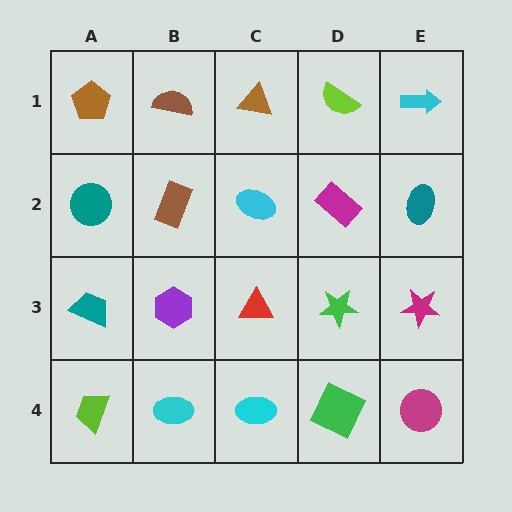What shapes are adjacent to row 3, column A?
A teal circle (row 2, column A), a lime trapezoid (row 4, column A), a purple hexagon (row 3, column B).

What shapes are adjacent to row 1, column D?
A magenta rectangle (row 2, column D), a brown triangle (row 1, column C), a cyan arrow (row 1, column E).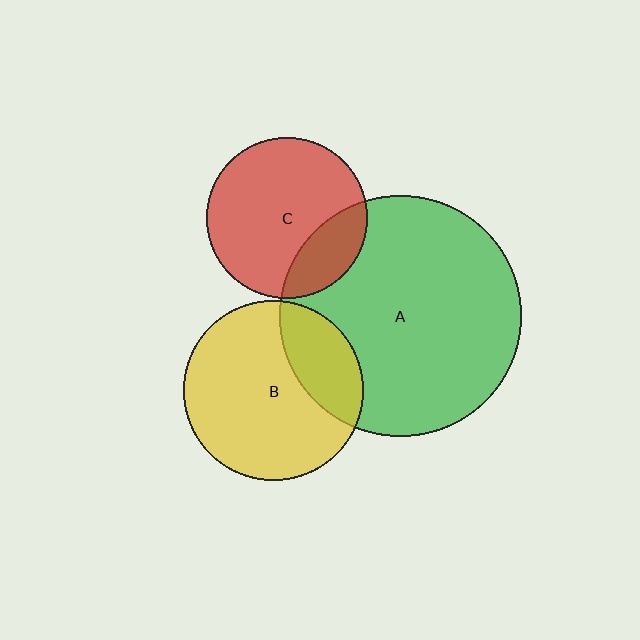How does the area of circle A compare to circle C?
Approximately 2.3 times.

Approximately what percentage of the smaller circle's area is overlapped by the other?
Approximately 25%.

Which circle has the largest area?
Circle A (green).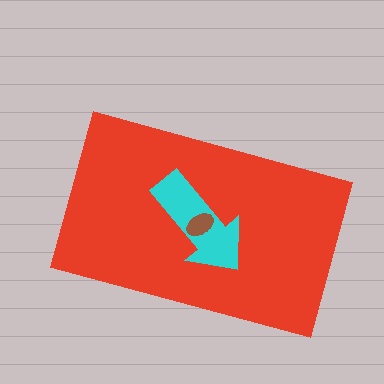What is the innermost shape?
The brown ellipse.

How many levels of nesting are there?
3.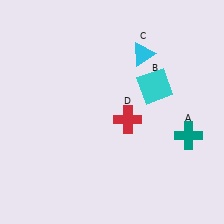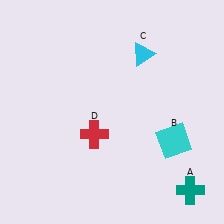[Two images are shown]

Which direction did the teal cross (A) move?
The teal cross (A) moved down.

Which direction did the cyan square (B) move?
The cyan square (B) moved down.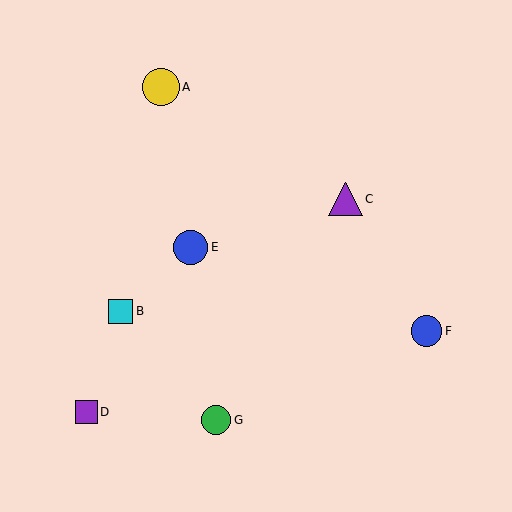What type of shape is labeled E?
Shape E is a blue circle.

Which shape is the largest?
The yellow circle (labeled A) is the largest.